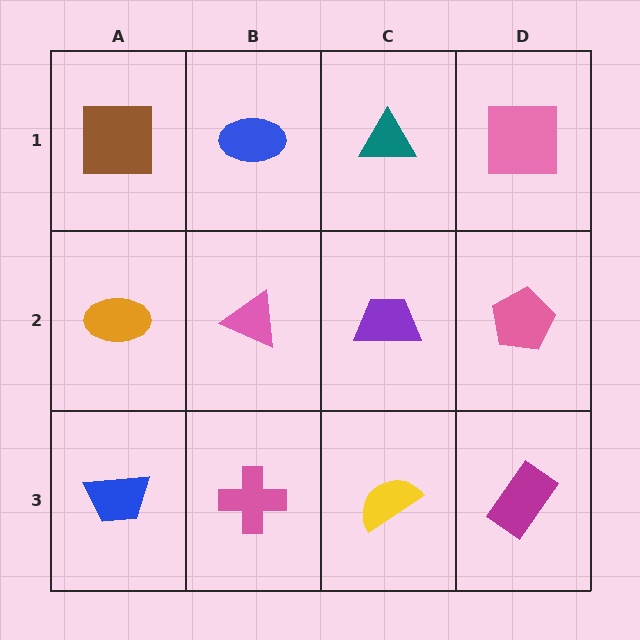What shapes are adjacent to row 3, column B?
A pink triangle (row 2, column B), a blue trapezoid (row 3, column A), a yellow semicircle (row 3, column C).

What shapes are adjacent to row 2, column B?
A blue ellipse (row 1, column B), a pink cross (row 3, column B), an orange ellipse (row 2, column A), a purple trapezoid (row 2, column C).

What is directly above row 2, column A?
A brown square.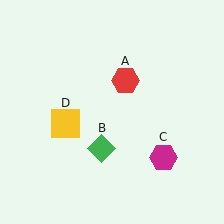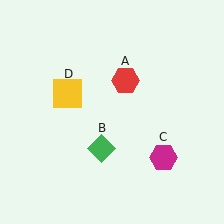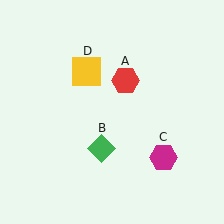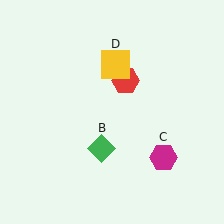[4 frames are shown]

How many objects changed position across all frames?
1 object changed position: yellow square (object D).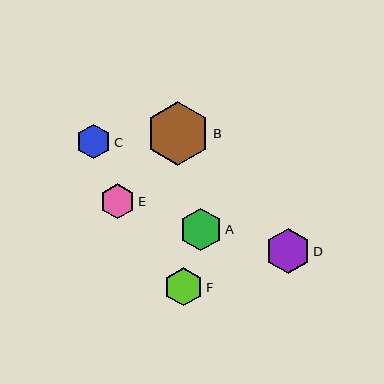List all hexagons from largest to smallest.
From largest to smallest: B, D, A, F, E, C.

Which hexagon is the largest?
Hexagon B is the largest with a size of approximately 64 pixels.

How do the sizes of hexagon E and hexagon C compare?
Hexagon E and hexagon C are approximately the same size.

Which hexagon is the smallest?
Hexagon C is the smallest with a size of approximately 34 pixels.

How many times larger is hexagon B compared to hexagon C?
Hexagon B is approximately 1.8 times the size of hexagon C.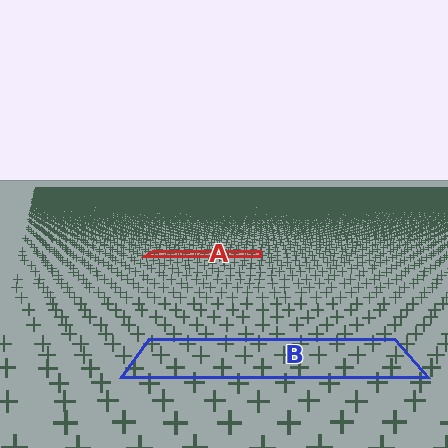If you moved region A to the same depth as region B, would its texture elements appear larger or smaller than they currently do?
They would appear larger. At a closer depth, the same texture elements are projected at a bigger on-screen size.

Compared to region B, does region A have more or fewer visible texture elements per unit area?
Region A has more texture elements per unit area — they are packed more densely because it is farther away.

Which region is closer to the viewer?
Region B is closer. The texture elements there are larger and more spread out.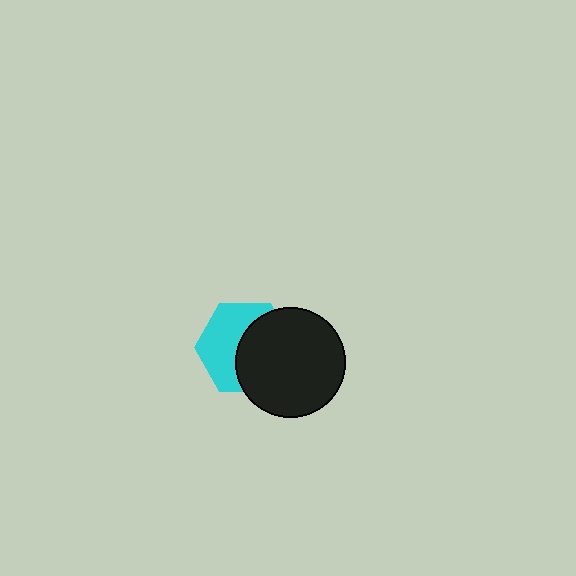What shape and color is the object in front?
The object in front is a black circle.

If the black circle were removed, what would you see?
You would see the complete cyan hexagon.